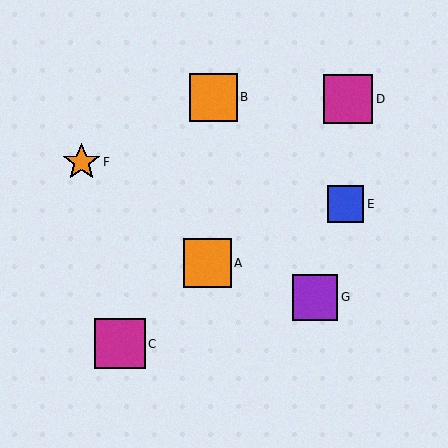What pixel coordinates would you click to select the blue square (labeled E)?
Click at (345, 204) to select the blue square E.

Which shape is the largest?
The magenta square (labeled C) is the largest.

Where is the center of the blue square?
The center of the blue square is at (345, 204).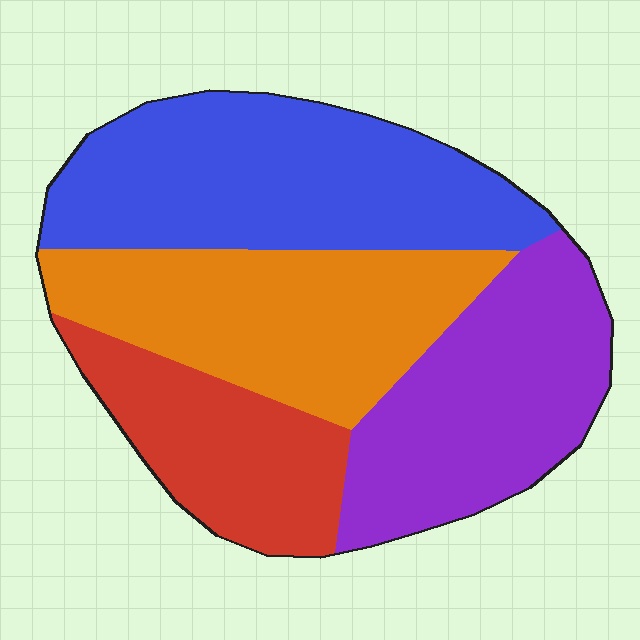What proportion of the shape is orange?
Orange covers about 25% of the shape.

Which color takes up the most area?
Blue, at roughly 30%.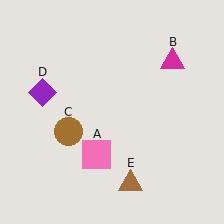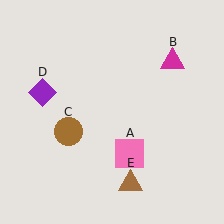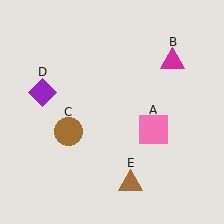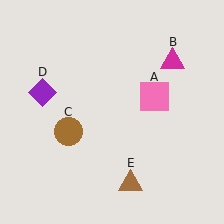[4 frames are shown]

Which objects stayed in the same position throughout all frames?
Magenta triangle (object B) and brown circle (object C) and purple diamond (object D) and brown triangle (object E) remained stationary.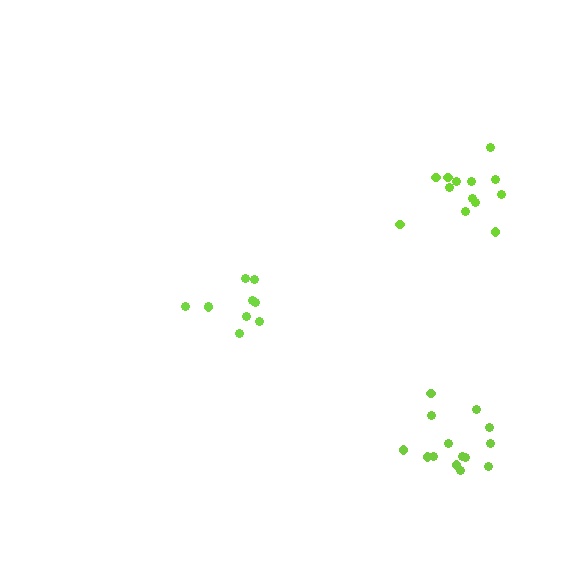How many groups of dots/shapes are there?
There are 3 groups.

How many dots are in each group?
Group 1: 10 dots, Group 2: 13 dots, Group 3: 14 dots (37 total).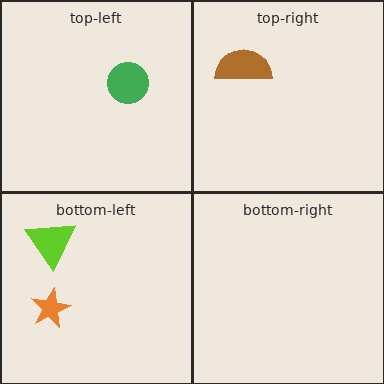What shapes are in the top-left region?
The green circle.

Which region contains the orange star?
The bottom-left region.